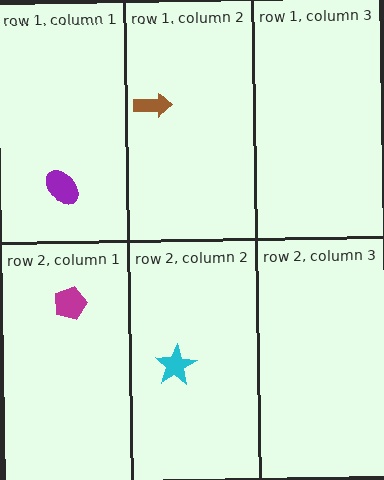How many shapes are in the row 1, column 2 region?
1.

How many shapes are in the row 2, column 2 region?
1.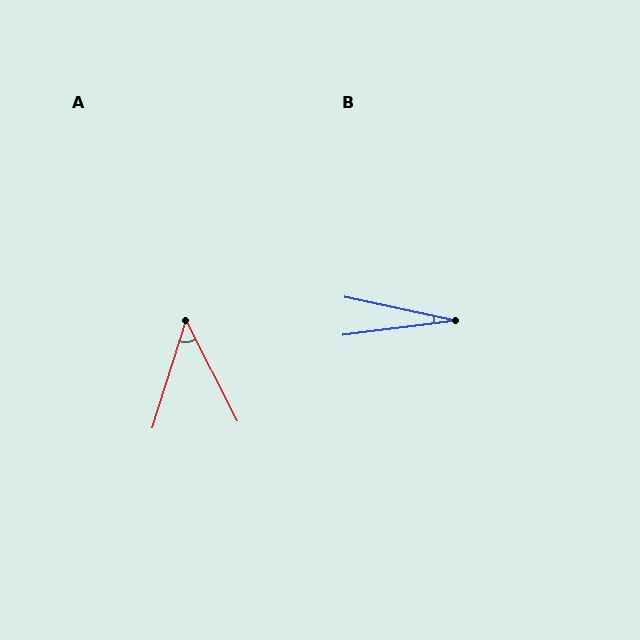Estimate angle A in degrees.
Approximately 44 degrees.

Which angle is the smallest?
B, at approximately 19 degrees.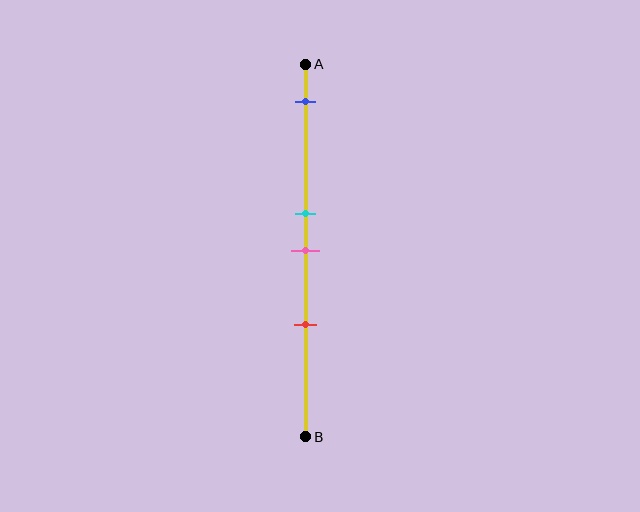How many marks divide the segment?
There are 4 marks dividing the segment.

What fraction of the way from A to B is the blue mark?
The blue mark is approximately 10% (0.1) of the way from A to B.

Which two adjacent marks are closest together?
The cyan and pink marks are the closest adjacent pair.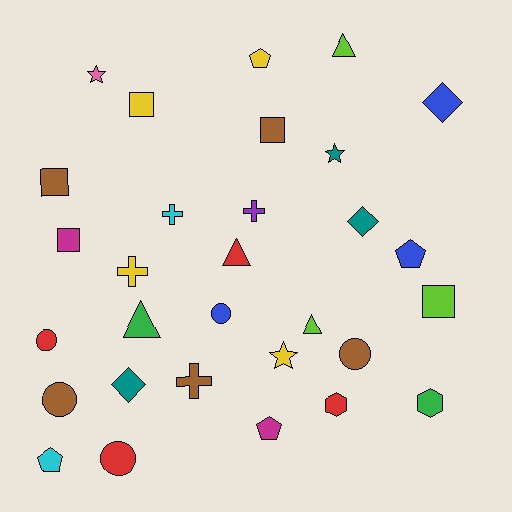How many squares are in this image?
There are 5 squares.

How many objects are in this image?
There are 30 objects.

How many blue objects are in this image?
There are 3 blue objects.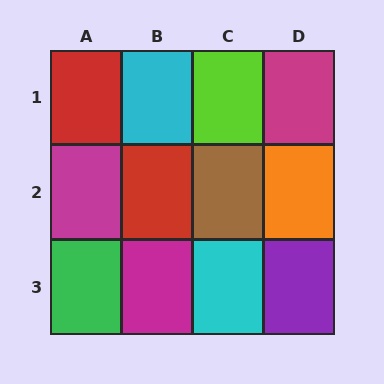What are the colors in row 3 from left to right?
Green, magenta, cyan, purple.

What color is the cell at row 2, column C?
Brown.